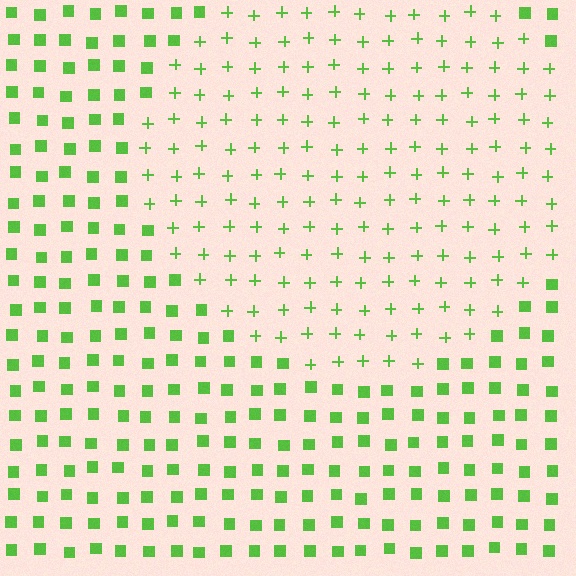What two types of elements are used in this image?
The image uses plus signs inside the circle region and squares outside it.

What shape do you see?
I see a circle.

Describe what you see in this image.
The image is filled with small lime elements arranged in a uniform grid. A circle-shaped region contains plus signs, while the surrounding area contains squares. The boundary is defined purely by the change in element shape.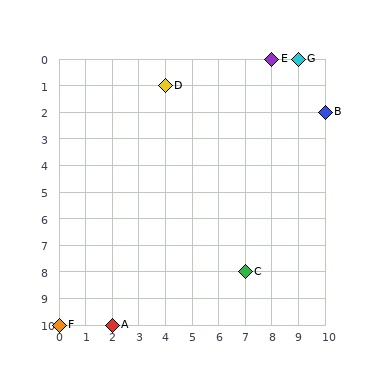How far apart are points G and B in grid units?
Points G and B are 1 column and 2 rows apart (about 2.2 grid units diagonally).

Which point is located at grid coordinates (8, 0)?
Point E is at (8, 0).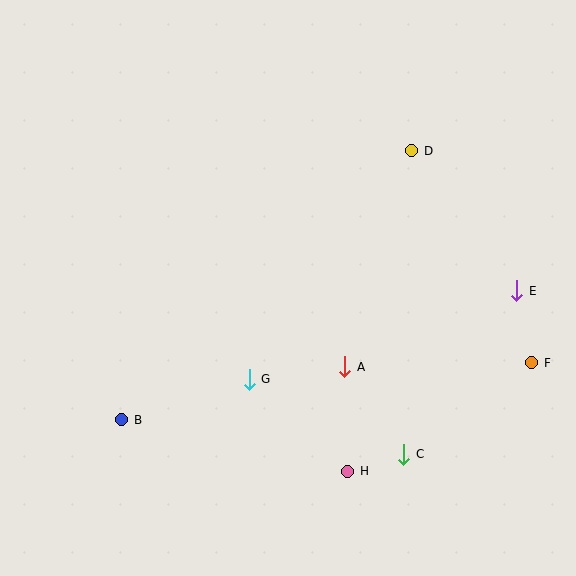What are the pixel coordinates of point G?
Point G is at (249, 379).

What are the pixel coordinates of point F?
Point F is at (532, 363).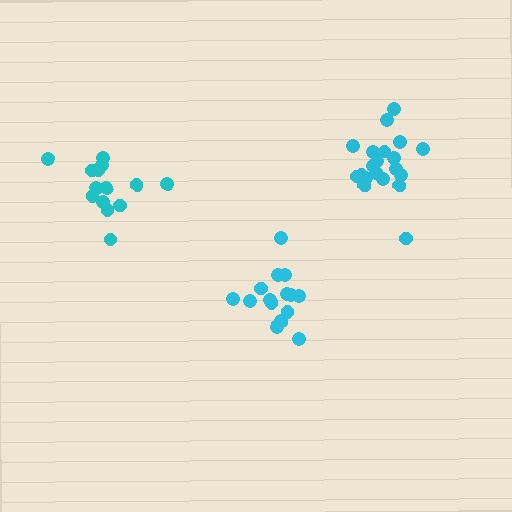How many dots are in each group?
Group 1: 14 dots, Group 2: 15 dots, Group 3: 20 dots (49 total).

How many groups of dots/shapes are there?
There are 3 groups.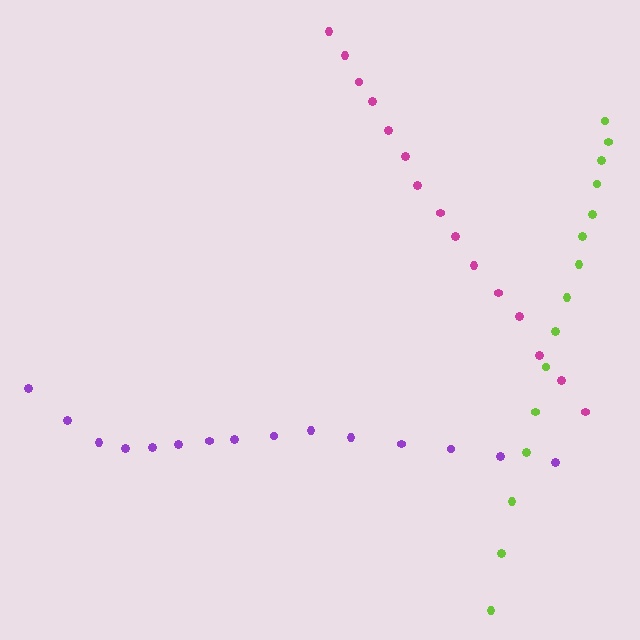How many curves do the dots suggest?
There are 3 distinct paths.